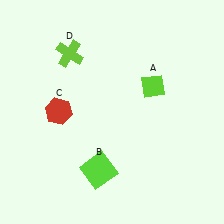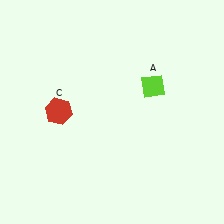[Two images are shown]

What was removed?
The lime square (B), the lime cross (D) were removed in Image 2.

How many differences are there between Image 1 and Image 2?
There are 2 differences between the two images.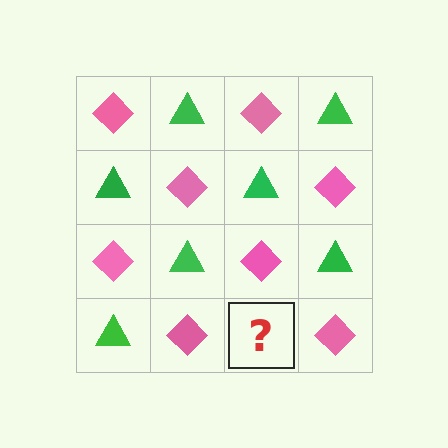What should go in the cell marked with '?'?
The missing cell should contain a green triangle.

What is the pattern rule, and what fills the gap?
The rule is that it alternates pink diamond and green triangle in a checkerboard pattern. The gap should be filled with a green triangle.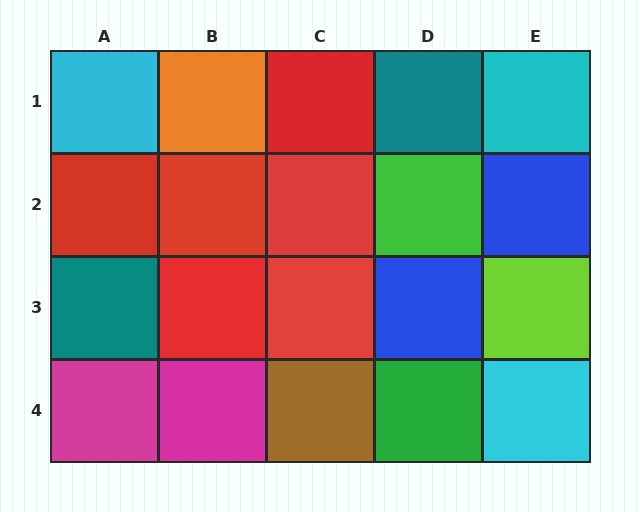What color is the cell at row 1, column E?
Cyan.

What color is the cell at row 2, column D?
Green.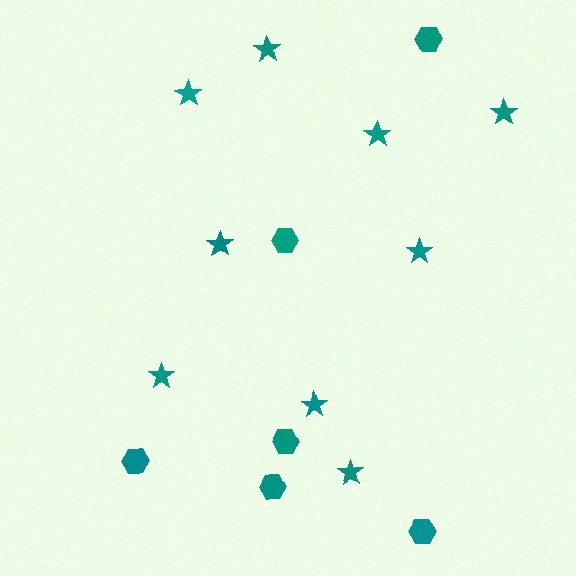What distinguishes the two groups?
There are 2 groups: one group of stars (9) and one group of hexagons (6).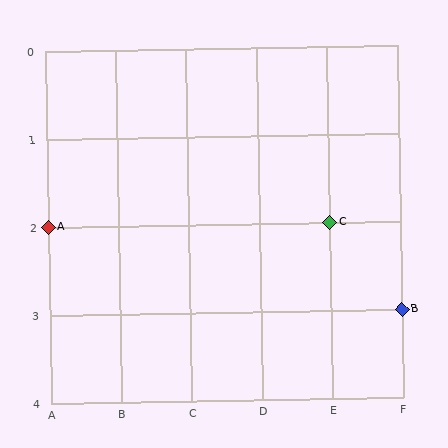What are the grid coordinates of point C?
Point C is at grid coordinates (E, 2).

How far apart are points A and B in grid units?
Points A and B are 5 columns and 1 row apart (about 5.1 grid units diagonally).